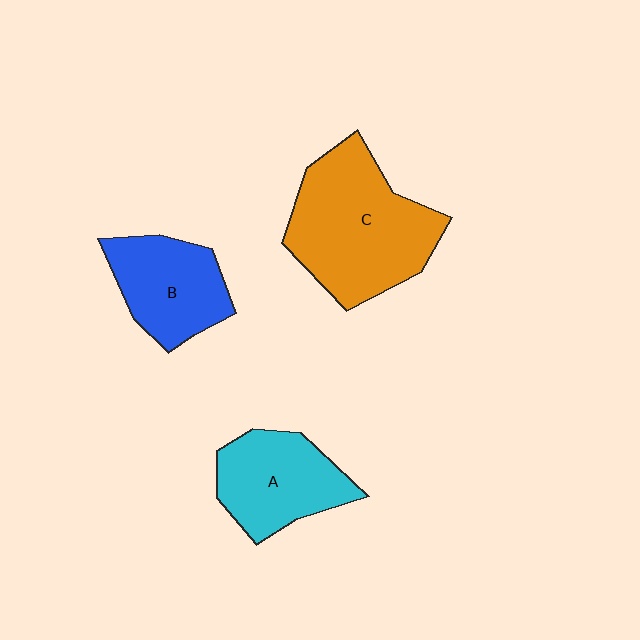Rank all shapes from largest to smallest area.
From largest to smallest: C (orange), A (cyan), B (blue).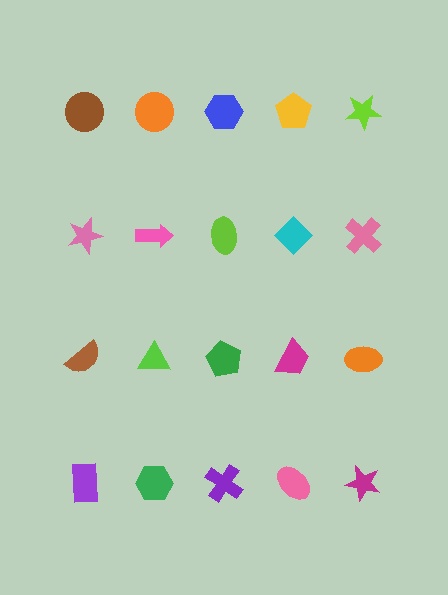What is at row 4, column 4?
A pink ellipse.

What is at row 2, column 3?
A lime ellipse.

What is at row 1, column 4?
A yellow pentagon.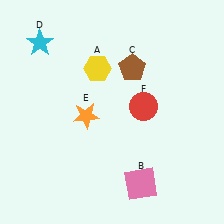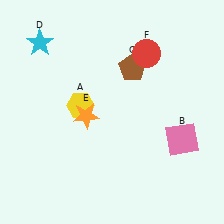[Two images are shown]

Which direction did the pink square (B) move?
The pink square (B) moved up.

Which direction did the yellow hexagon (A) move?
The yellow hexagon (A) moved down.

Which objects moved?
The objects that moved are: the yellow hexagon (A), the pink square (B), the red circle (F).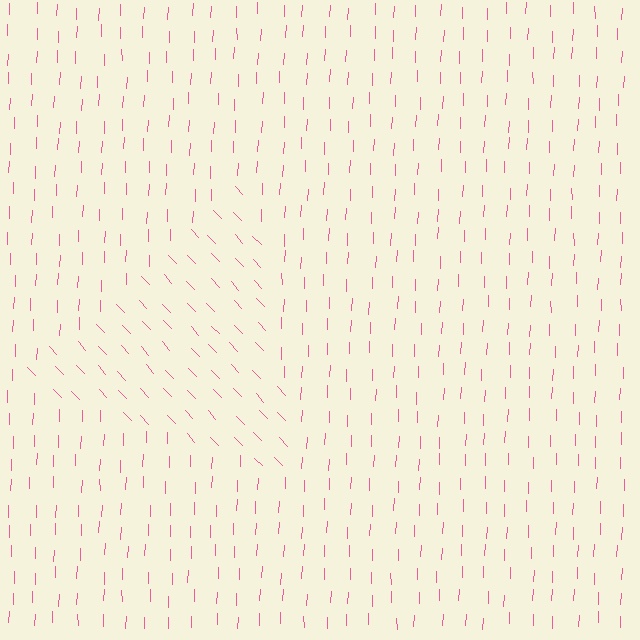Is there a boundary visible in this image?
Yes, there is a texture boundary formed by a change in line orientation.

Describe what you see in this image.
The image is filled with small pink line segments. A triangle region in the image has lines oriented differently from the surrounding lines, creating a visible texture boundary.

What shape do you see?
I see a triangle.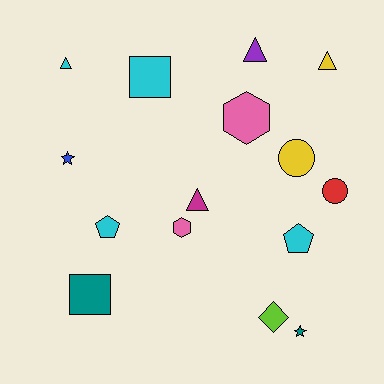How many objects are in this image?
There are 15 objects.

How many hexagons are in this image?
There are 2 hexagons.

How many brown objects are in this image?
There are no brown objects.